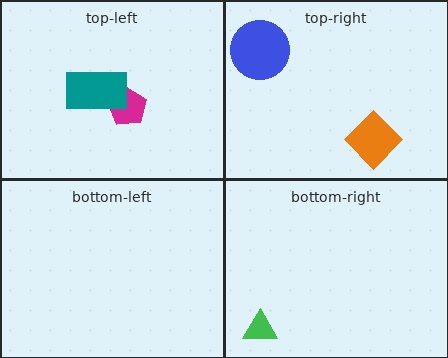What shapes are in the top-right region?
The orange diamond, the blue circle.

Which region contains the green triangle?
The bottom-right region.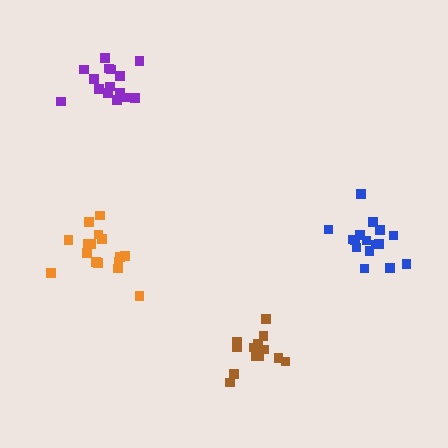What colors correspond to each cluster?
The clusters are colored: blue, orange, purple, brown.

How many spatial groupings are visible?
There are 4 spatial groupings.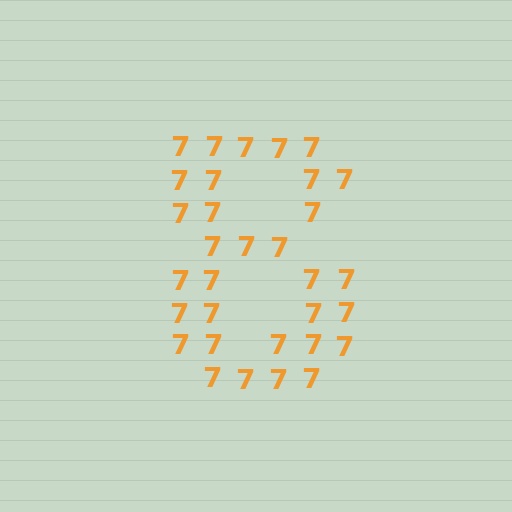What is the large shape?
The large shape is the digit 8.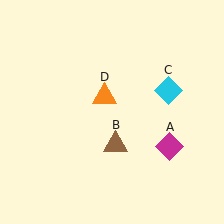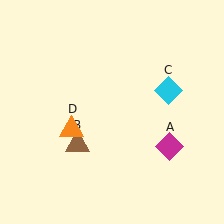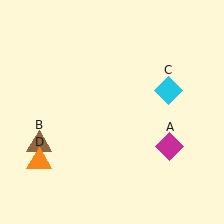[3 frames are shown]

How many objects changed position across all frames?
2 objects changed position: brown triangle (object B), orange triangle (object D).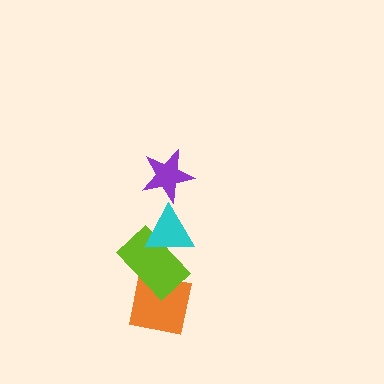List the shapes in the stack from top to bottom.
From top to bottom: the purple star, the cyan triangle, the lime rectangle, the orange square.